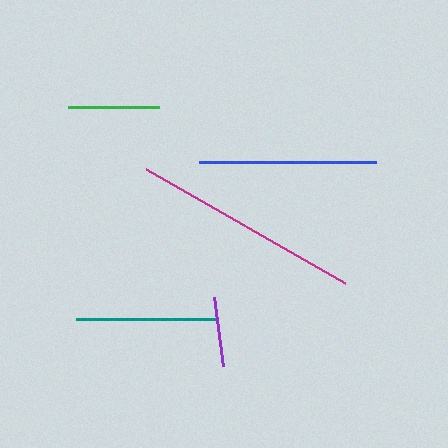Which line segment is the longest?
The magenta line is the longest at approximately 229 pixels.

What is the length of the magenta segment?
The magenta segment is approximately 229 pixels long.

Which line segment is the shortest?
The purple line is the shortest at approximately 70 pixels.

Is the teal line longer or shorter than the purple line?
The teal line is longer than the purple line.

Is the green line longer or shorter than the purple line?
The green line is longer than the purple line.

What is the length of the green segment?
The green segment is approximately 91 pixels long.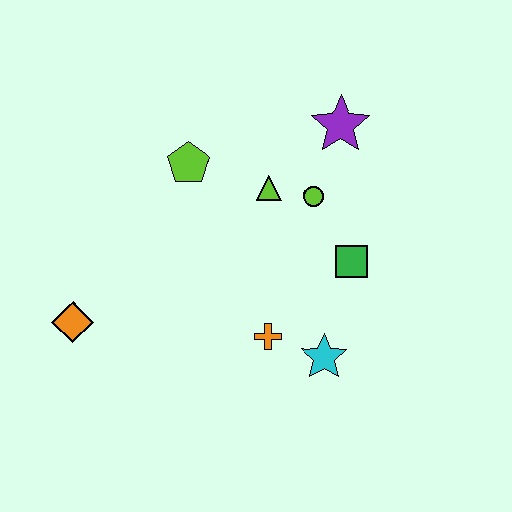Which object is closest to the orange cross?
The cyan star is closest to the orange cross.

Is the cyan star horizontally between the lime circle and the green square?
Yes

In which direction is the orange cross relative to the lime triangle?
The orange cross is below the lime triangle.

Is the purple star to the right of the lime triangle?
Yes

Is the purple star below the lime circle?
No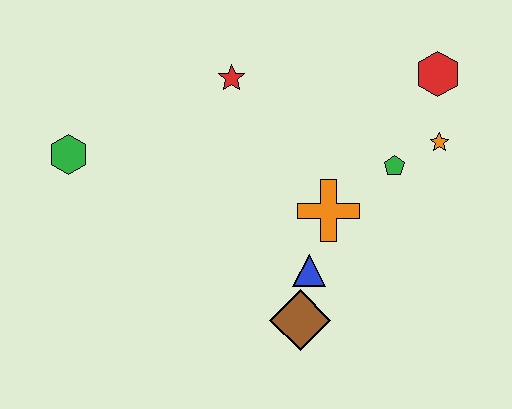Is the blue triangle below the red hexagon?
Yes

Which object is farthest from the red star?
The brown diamond is farthest from the red star.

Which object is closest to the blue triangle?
The brown diamond is closest to the blue triangle.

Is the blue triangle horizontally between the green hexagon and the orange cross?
Yes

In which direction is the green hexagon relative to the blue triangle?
The green hexagon is to the left of the blue triangle.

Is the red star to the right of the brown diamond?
No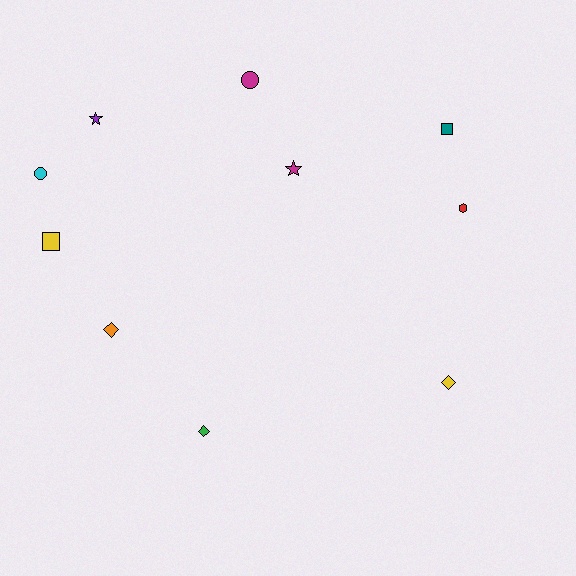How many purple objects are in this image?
There is 1 purple object.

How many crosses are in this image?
There are no crosses.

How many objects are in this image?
There are 10 objects.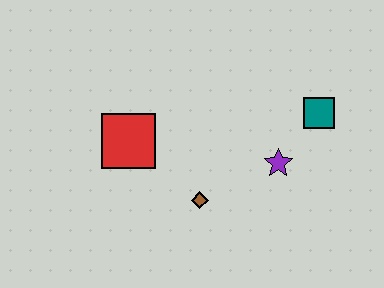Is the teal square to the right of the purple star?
Yes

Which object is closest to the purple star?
The teal square is closest to the purple star.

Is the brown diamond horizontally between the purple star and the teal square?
No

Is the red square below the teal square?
Yes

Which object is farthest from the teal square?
The red square is farthest from the teal square.